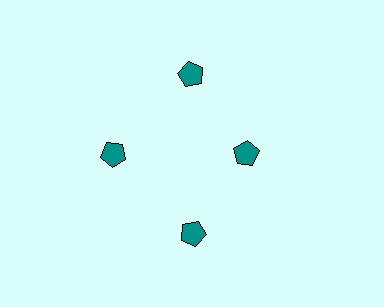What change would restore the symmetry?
The symmetry would be restored by moving it outward, back onto the ring so that all 4 pentagons sit at equal angles and equal distance from the center.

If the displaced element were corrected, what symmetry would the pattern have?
It would have 4-fold rotational symmetry — the pattern would map onto itself every 90 degrees.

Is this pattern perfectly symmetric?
No. The 4 teal pentagons are arranged in a ring, but one element near the 3 o'clock position is pulled inward toward the center, breaking the 4-fold rotational symmetry.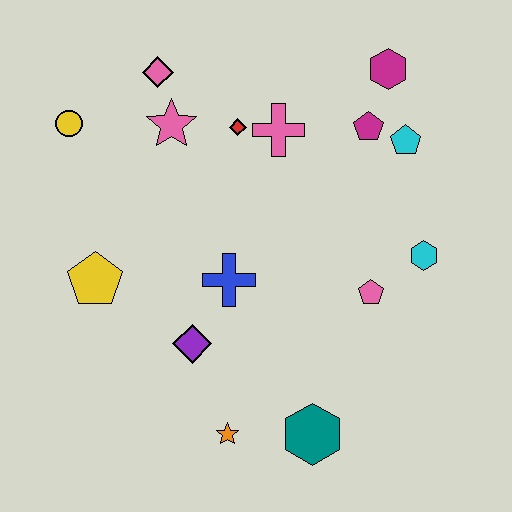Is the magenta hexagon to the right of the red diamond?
Yes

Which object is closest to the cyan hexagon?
The pink pentagon is closest to the cyan hexagon.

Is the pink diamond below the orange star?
No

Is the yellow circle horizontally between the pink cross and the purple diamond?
No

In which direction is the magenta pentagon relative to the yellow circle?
The magenta pentagon is to the right of the yellow circle.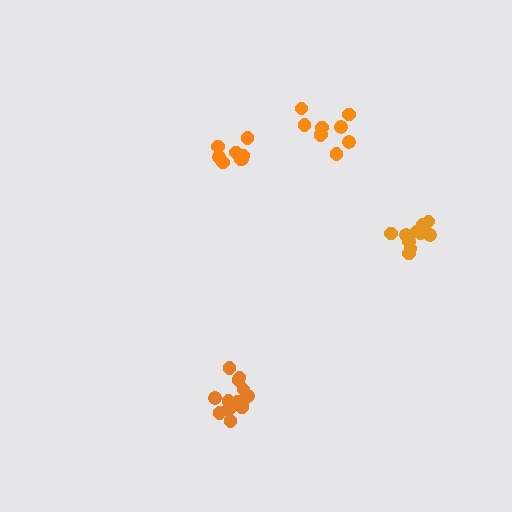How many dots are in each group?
Group 1: 9 dots, Group 2: 15 dots, Group 3: 9 dots, Group 4: 10 dots (43 total).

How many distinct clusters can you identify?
There are 4 distinct clusters.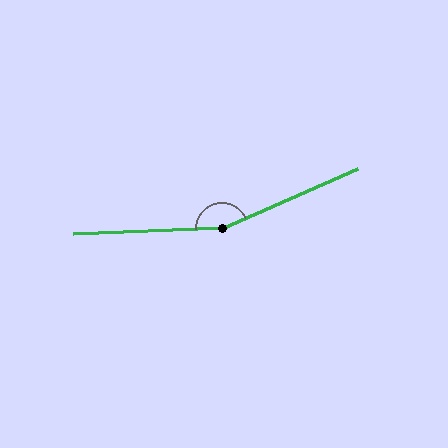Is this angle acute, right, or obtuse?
It is obtuse.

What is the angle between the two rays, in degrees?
Approximately 158 degrees.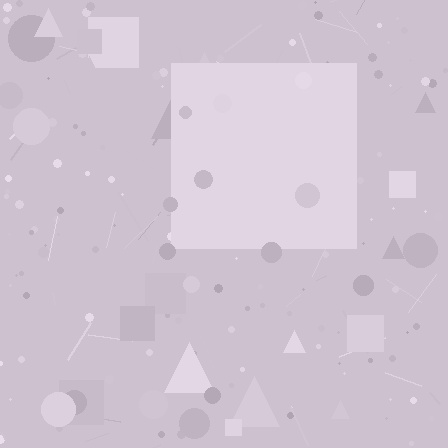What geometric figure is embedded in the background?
A square is embedded in the background.